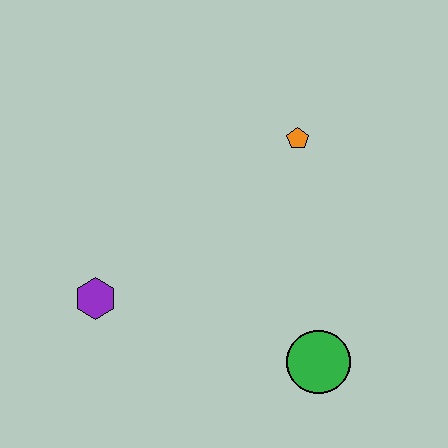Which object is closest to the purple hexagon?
The green circle is closest to the purple hexagon.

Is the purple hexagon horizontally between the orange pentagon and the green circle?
No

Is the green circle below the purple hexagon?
Yes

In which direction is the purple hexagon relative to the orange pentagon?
The purple hexagon is to the left of the orange pentagon.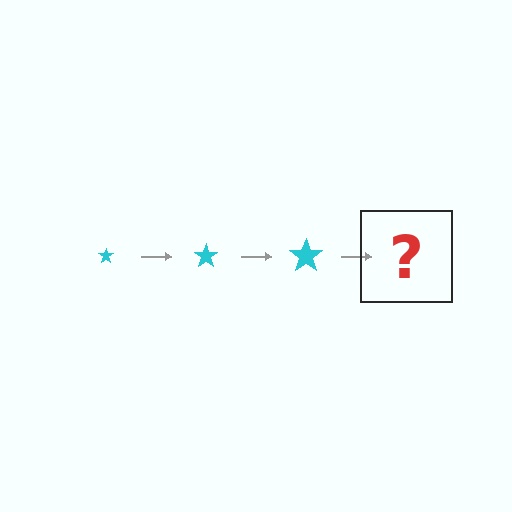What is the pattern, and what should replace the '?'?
The pattern is that the star gets progressively larger each step. The '?' should be a cyan star, larger than the previous one.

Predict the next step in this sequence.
The next step is a cyan star, larger than the previous one.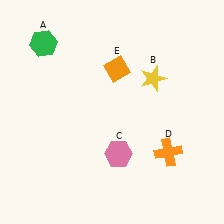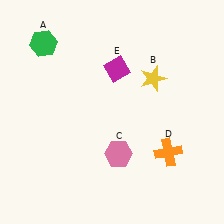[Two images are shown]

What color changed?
The diamond (E) changed from orange in Image 1 to magenta in Image 2.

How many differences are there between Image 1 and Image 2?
There is 1 difference between the two images.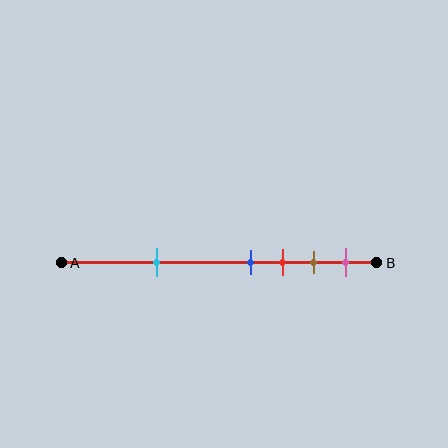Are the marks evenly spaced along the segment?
No, the marks are not evenly spaced.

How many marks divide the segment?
There are 5 marks dividing the segment.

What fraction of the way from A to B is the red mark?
The red mark is approximately 70% (0.7) of the way from A to B.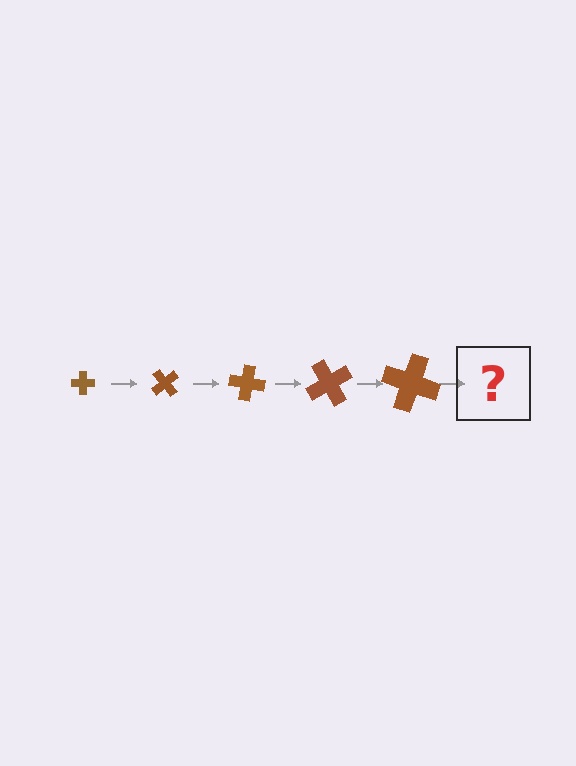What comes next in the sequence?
The next element should be a cross, larger than the previous one and rotated 250 degrees from the start.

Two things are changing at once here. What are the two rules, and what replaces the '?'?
The two rules are that the cross grows larger each step and it rotates 50 degrees each step. The '?' should be a cross, larger than the previous one and rotated 250 degrees from the start.